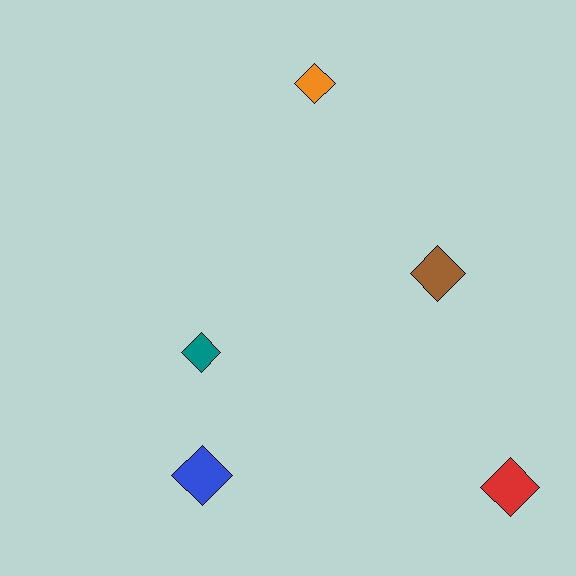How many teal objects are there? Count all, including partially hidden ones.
There is 1 teal object.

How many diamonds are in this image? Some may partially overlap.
There are 5 diamonds.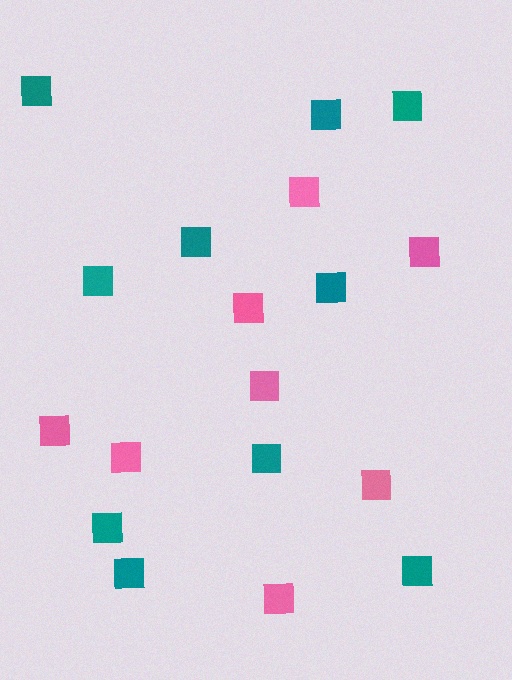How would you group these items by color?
There are 2 groups: one group of pink squares (8) and one group of teal squares (10).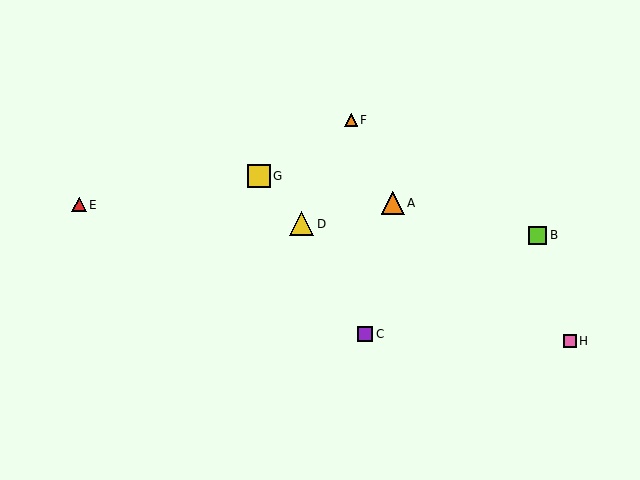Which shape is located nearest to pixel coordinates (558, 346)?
The pink square (labeled H) at (570, 341) is nearest to that location.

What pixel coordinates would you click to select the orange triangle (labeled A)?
Click at (393, 203) to select the orange triangle A.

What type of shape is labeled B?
Shape B is a lime square.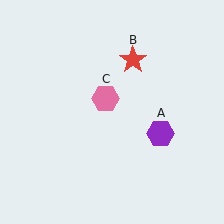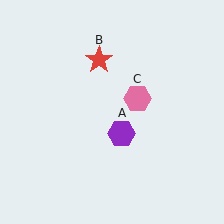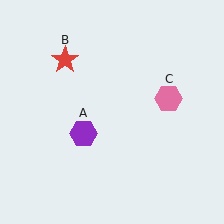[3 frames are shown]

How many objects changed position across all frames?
3 objects changed position: purple hexagon (object A), red star (object B), pink hexagon (object C).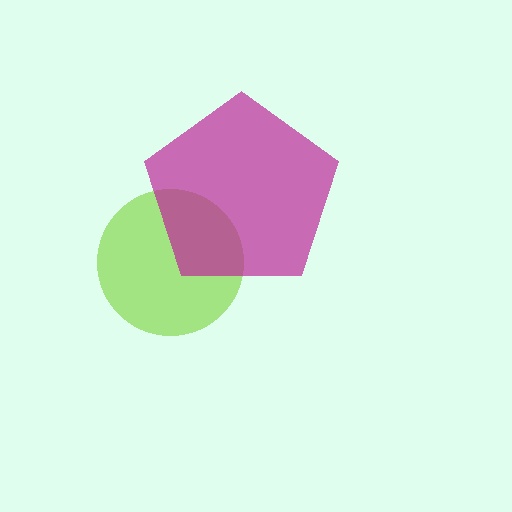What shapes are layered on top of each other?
The layered shapes are: a lime circle, a magenta pentagon.